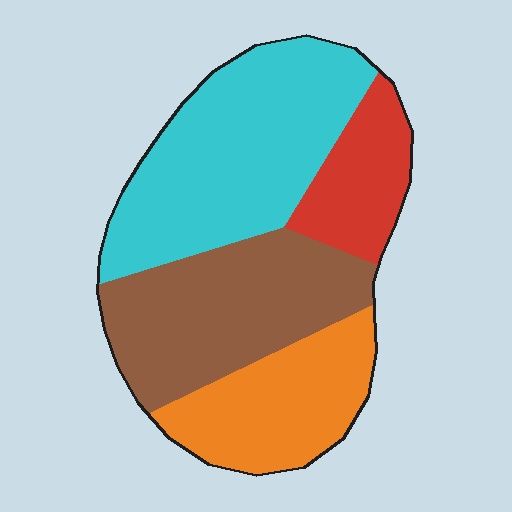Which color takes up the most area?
Cyan, at roughly 35%.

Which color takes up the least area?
Red, at roughly 15%.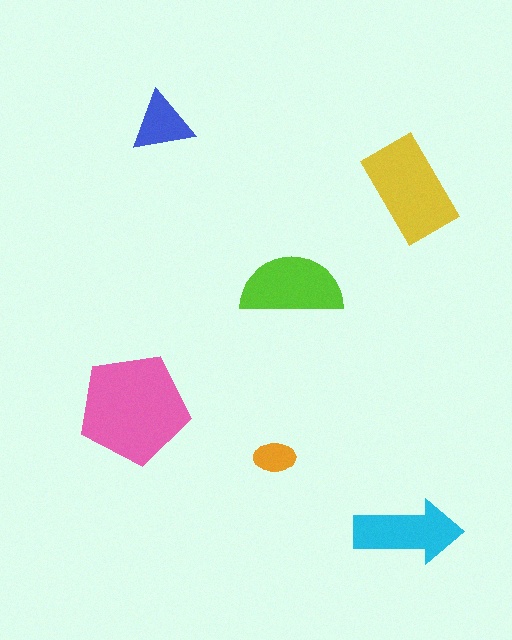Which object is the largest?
The pink pentagon.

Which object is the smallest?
The orange ellipse.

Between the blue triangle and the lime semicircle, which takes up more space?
The lime semicircle.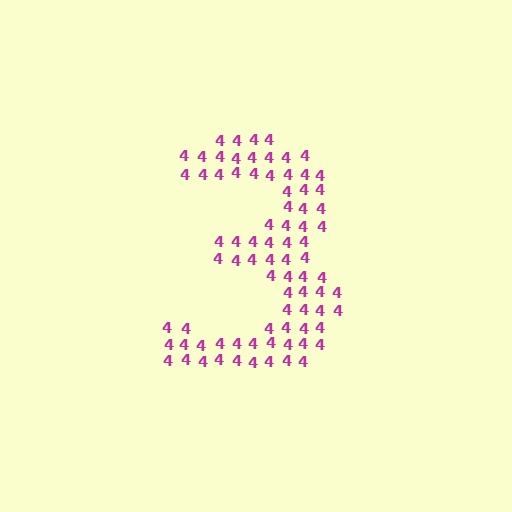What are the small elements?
The small elements are digit 4's.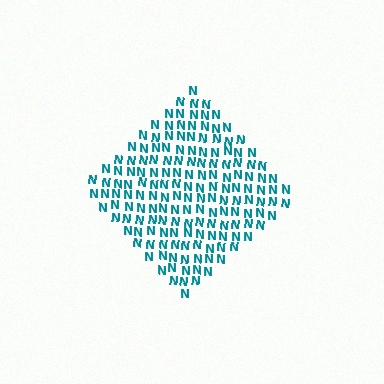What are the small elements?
The small elements are letter N's.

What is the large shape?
The large shape is a diamond.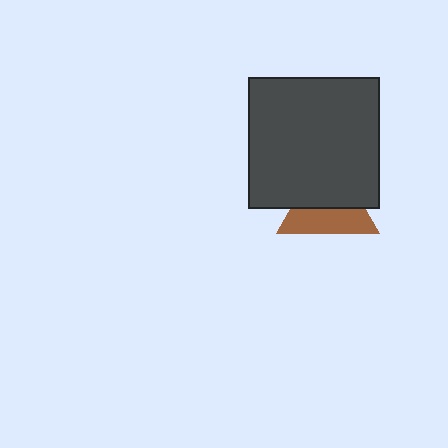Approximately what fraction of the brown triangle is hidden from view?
Roughly 54% of the brown triangle is hidden behind the dark gray square.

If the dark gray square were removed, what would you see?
You would see the complete brown triangle.